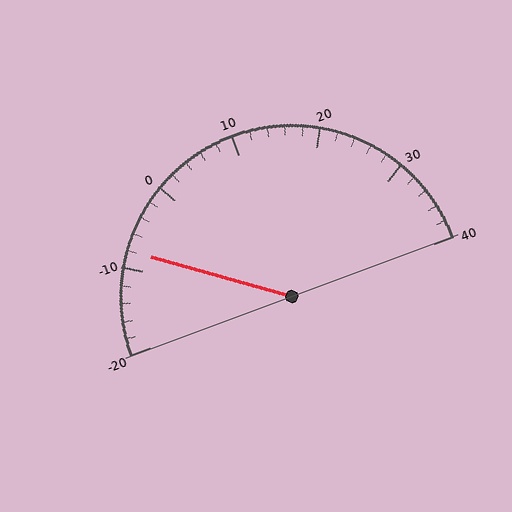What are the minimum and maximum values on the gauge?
The gauge ranges from -20 to 40.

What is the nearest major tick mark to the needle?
The nearest major tick mark is -10.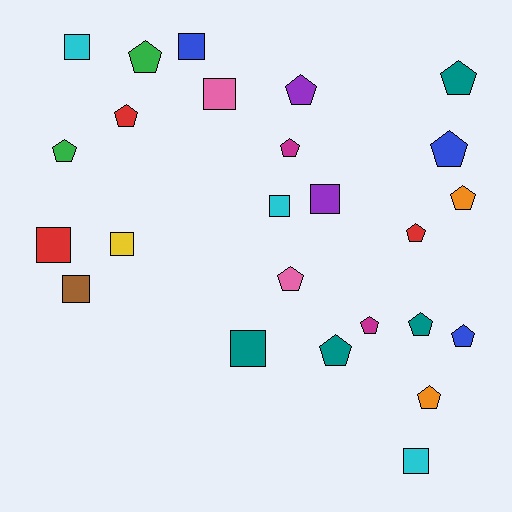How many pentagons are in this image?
There are 15 pentagons.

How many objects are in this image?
There are 25 objects.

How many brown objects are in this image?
There is 1 brown object.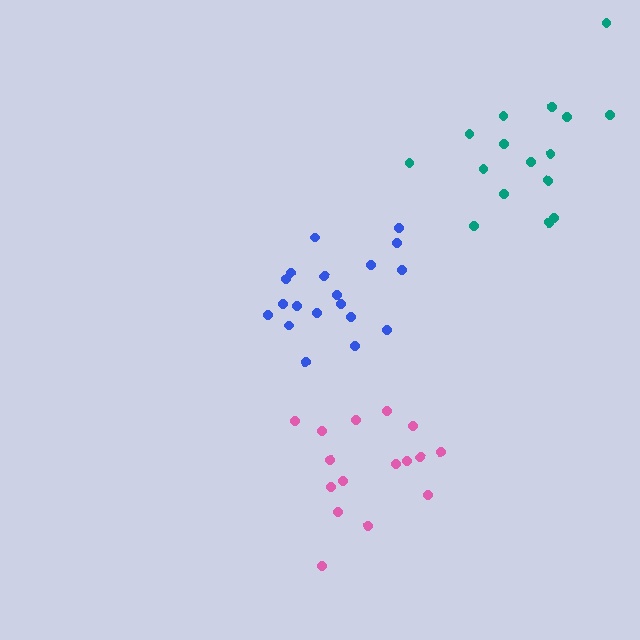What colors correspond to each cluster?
The clusters are colored: blue, pink, teal.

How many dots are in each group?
Group 1: 19 dots, Group 2: 16 dots, Group 3: 16 dots (51 total).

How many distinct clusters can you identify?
There are 3 distinct clusters.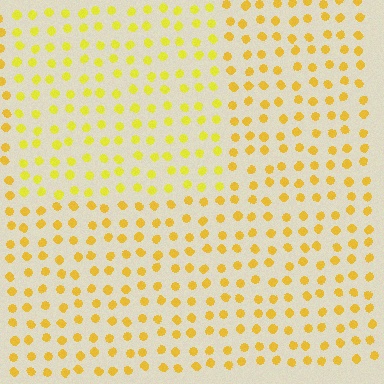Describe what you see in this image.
The image is filled with small yellow elements in a uniform arrangement. A rectangle-shaped region is visible where the elements are tinted to a slightly different hue, forming a subtle color boundary.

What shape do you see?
I see a rectangle.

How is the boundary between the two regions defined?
The boundary is defined purely by a slight shift in hue (about 17 degrees). Spacing, size, and orientation are identical on both sides.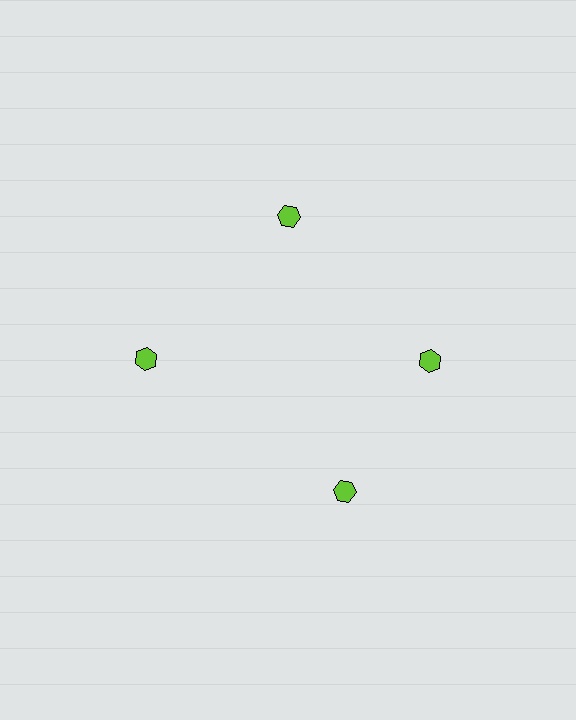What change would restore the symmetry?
The symmetry would be restored by rotating it back into even spacing with its neighbors so that all 4 hexagons sit at equal angles and equal distance from the center.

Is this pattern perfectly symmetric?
No. The 4 lime hexagons are arranged in a ring, but one element near the 6 o'clock position is rotated out of alignment along the ring, breaking the 4-fold rotational symmetry.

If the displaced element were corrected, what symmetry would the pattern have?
It would have 4-fold rotational symmetry — the pattern would map onto itself every 90 degrees.